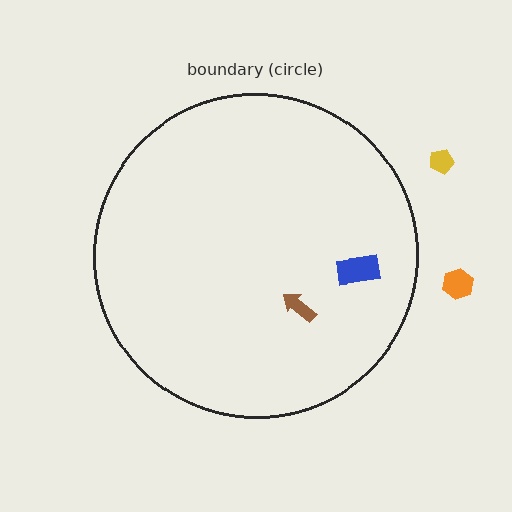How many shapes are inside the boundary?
2 inside, 2 outside.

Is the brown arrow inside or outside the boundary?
Inside.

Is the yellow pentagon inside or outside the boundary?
Outside.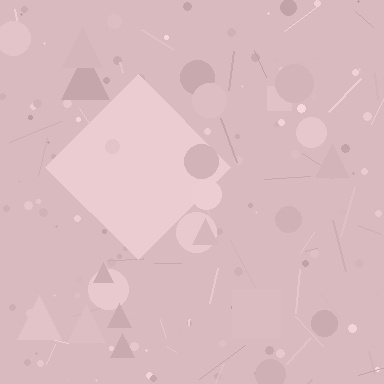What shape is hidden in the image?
A diamond is hidden in the image.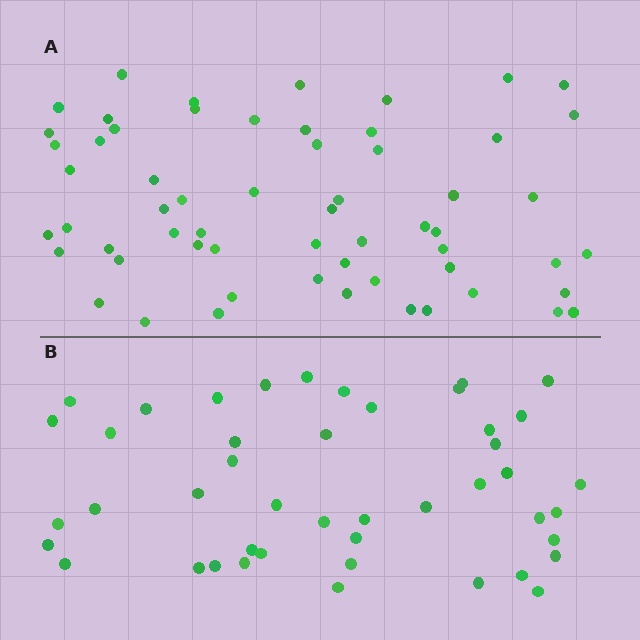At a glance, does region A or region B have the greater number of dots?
Region A (the top region) has more dots.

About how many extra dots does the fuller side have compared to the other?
Region A has approximately 15 more dots than region B.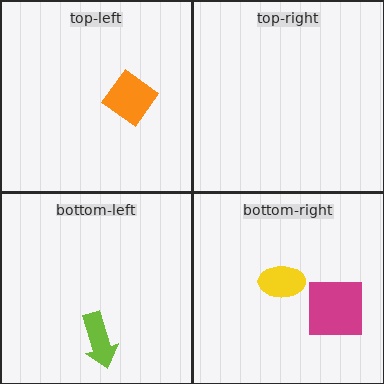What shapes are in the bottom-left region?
The lime arrow.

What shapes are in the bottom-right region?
The yellow ellipse, the magenta square.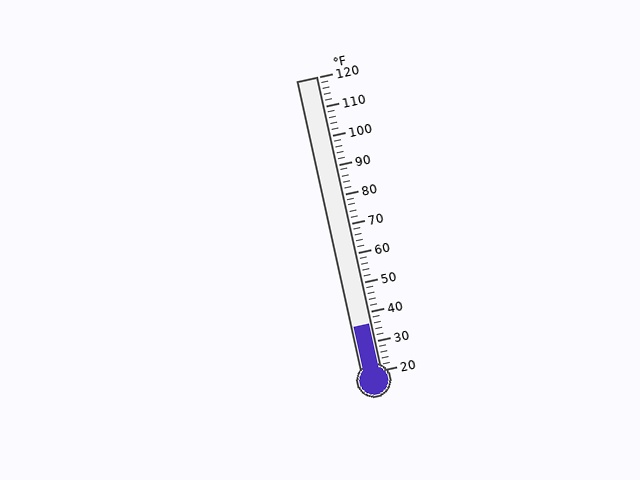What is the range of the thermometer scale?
The thermometer scale ranges from 20°F to 120°F.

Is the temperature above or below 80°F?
The temperature is below 80°F.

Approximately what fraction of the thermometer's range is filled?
The thermometer is filled to approximately 15% of its range.